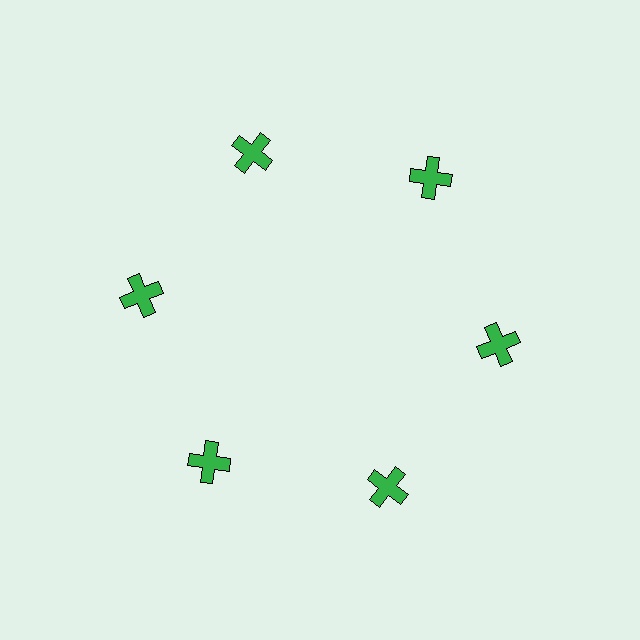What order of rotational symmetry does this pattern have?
This pattern has 6-fold rotational symmetry.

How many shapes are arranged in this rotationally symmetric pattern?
There are 6 shapes, arranged in 6 groups of 1.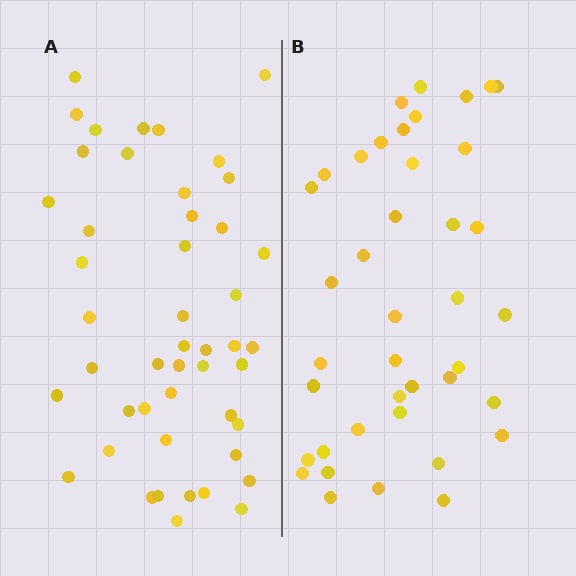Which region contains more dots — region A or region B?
Region A (the left region) has more dots.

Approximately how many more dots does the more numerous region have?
Region A has roughly 8 or so more dots than region B.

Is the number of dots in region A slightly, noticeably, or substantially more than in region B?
Region A has only slightly more — the two regions are fairly close. The ratio is roughly 1.2 to 1.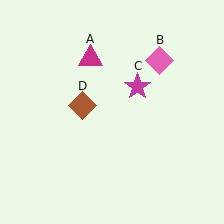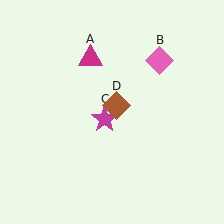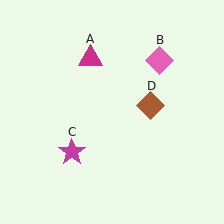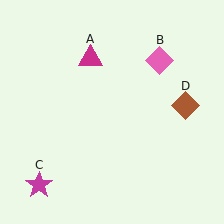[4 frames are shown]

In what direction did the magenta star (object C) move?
The magenta star (object C) moved down and to the left.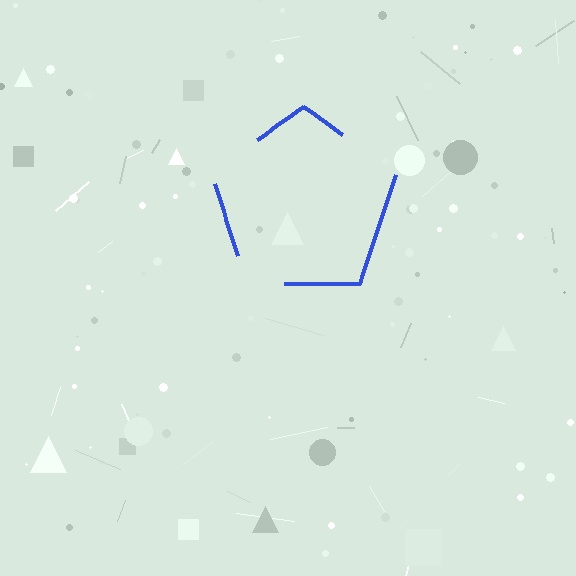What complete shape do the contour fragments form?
The contour fragments form a pentagon.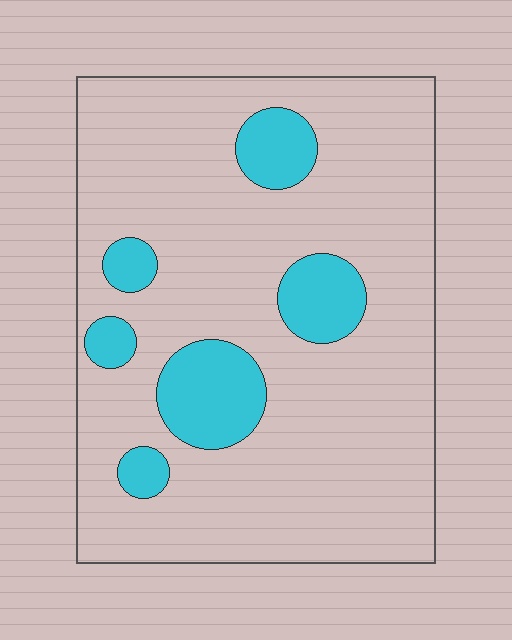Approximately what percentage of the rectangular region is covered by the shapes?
Approximately 15%.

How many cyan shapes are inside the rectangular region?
6.